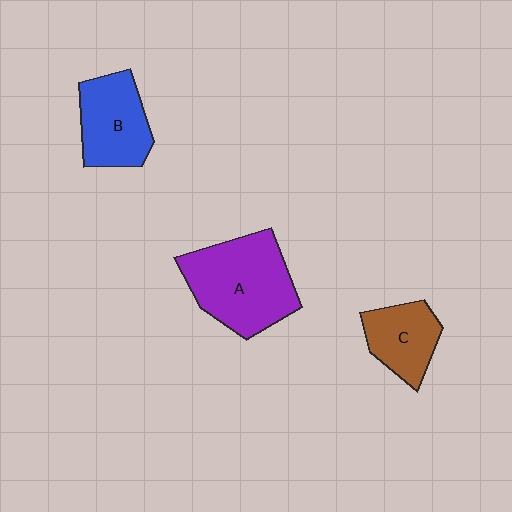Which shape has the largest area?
Shape A (purple).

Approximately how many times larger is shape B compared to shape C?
Approximately 1.3 times.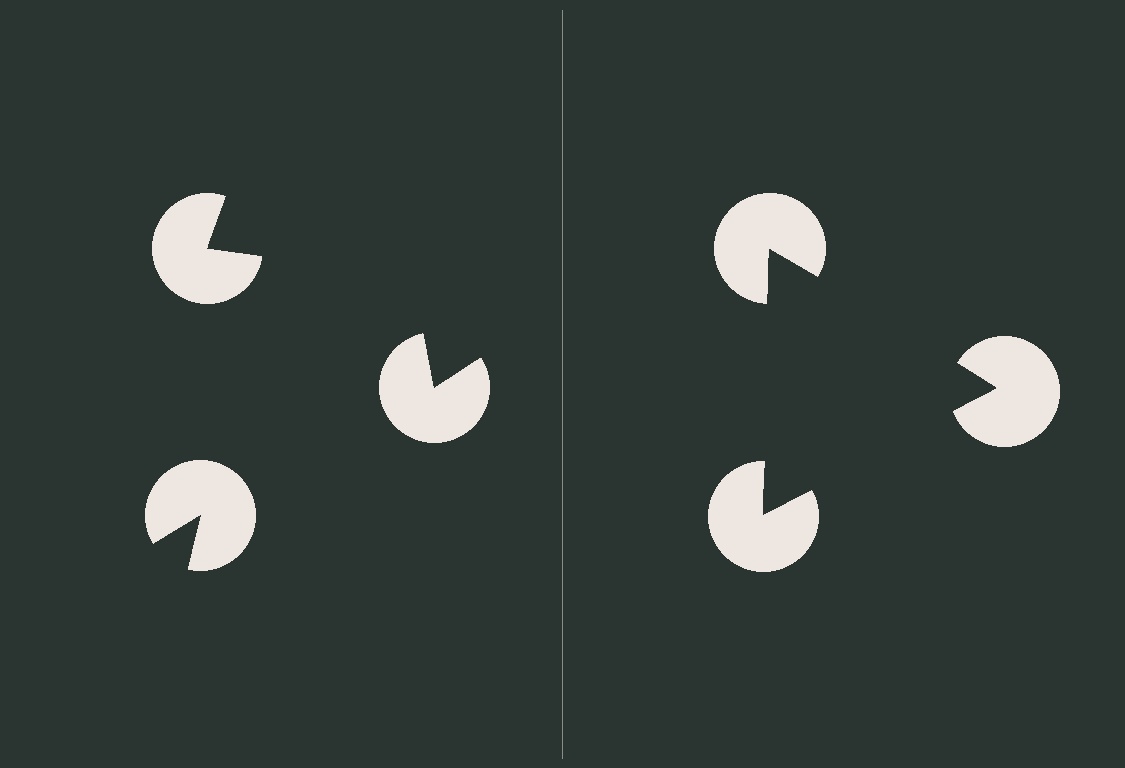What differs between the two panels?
The pac-man discs are positioned identically on both sides; only the wedge orientations differ. On the right they align to a triangle; on the left they are misaligned.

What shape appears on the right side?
An illusory triangle.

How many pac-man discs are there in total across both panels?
6 — 3 on each side.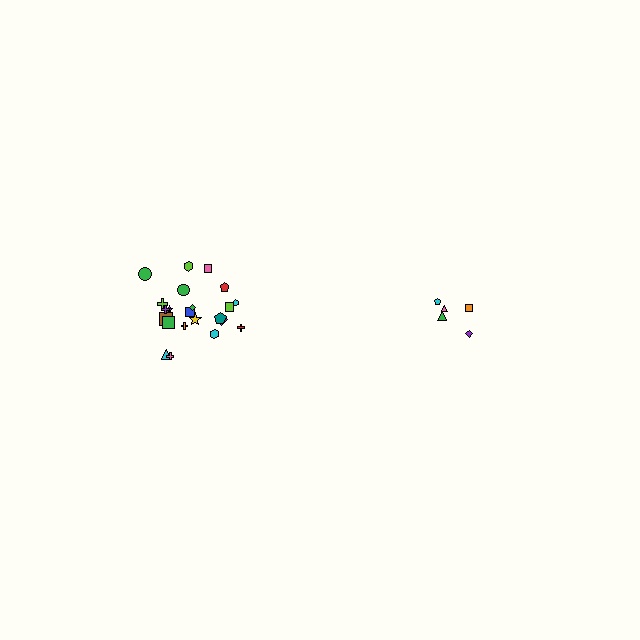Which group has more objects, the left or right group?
The left group.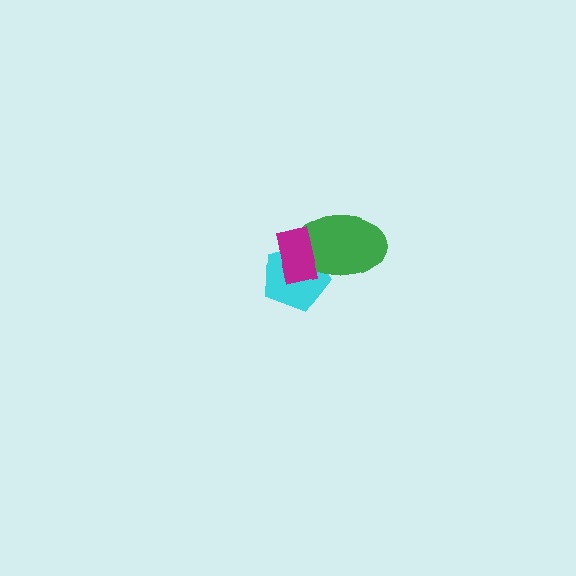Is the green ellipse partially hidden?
Yes, it is partially covered by another shape.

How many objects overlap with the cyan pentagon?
2 objects overlap with the cyan pentagon.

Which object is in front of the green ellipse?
The magenta rectangle is in front of the green ellipse.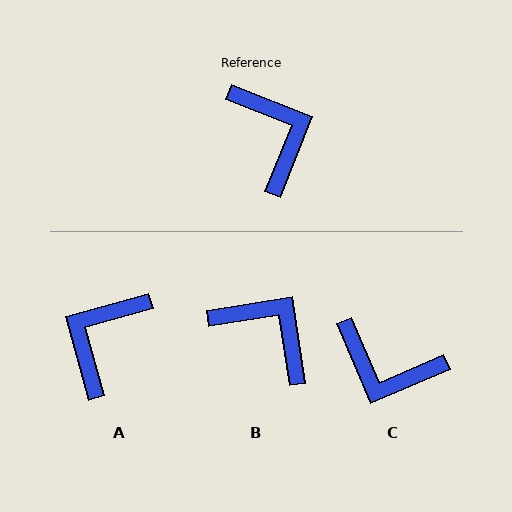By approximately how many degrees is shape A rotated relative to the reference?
Approximately 127 degrees counter-clockwise.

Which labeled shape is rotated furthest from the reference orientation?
C, about 135 degrees away.